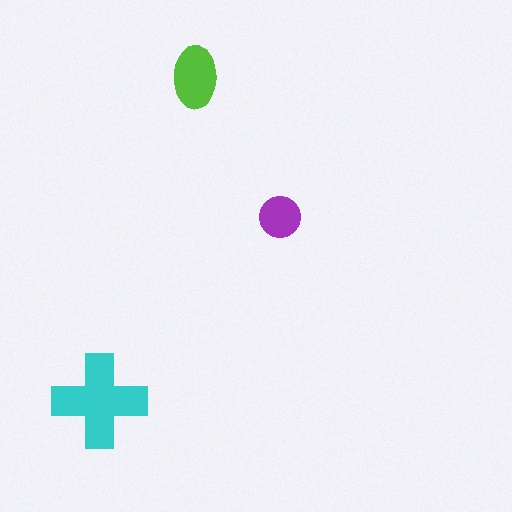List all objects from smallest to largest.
The purple circle, the lime ellipse, the cyan cross.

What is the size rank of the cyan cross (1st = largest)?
1st.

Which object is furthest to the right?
The purple circle is rightmost.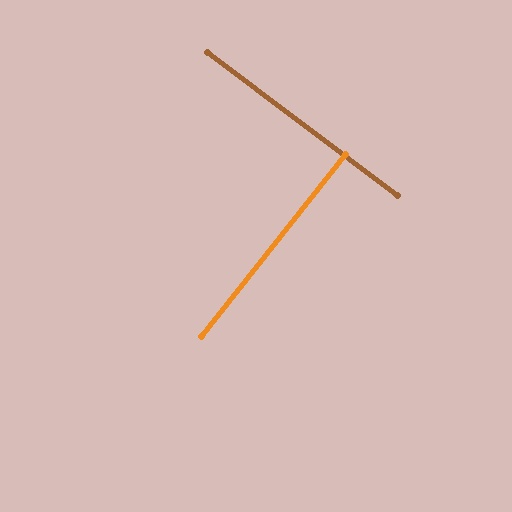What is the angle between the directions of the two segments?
Approximately 89 degrees.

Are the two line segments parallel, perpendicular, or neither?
Perpendicular — they meet at approximately 89°.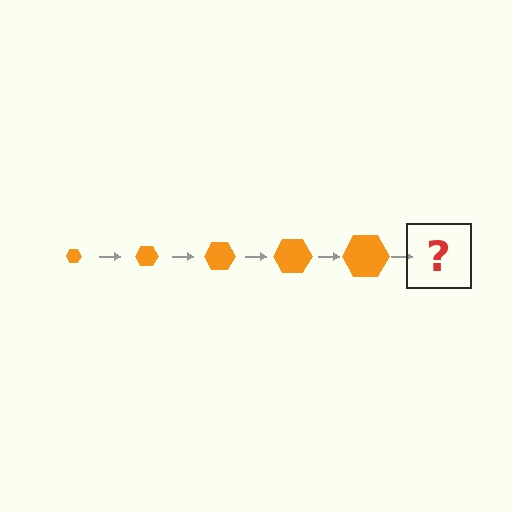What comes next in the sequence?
The next element should be an orange hexagon, larger than the previous one.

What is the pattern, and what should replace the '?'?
The pattern is that the hexagon gets progressively larger each step. The '?' should be an orange hexagon, larger than the previous one.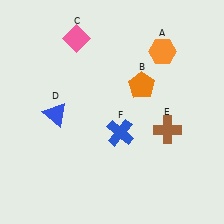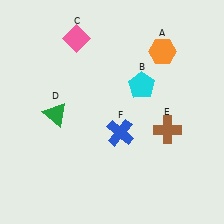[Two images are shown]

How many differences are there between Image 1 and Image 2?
There are 2 differences between the two images.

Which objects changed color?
B changed from orange to cyan. D changed from blue to green.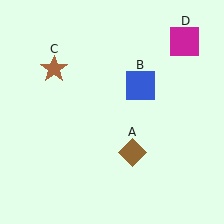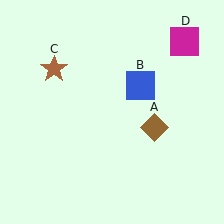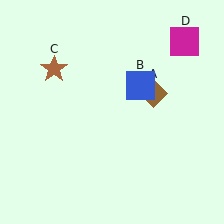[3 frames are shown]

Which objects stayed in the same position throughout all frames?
Blue square (object B) and brown star (object C) and magenta square (object D) remained stationary.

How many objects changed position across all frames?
1 object changed position: brown diamond (object A).